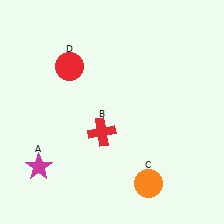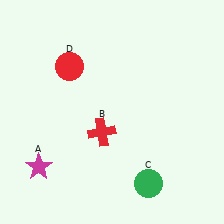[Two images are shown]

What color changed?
The circle (C) changed from orange in Image 1 to green in Image 2.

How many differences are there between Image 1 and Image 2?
There is 1 difference between the two images.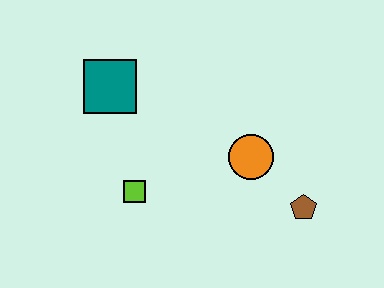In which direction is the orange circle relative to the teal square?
The orange circle is to the right of the teal square.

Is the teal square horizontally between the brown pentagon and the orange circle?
No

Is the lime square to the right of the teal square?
Yes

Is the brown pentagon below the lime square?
Yes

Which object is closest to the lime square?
The teal square is closest to the lime square.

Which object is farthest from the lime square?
The brown pentagon is farthest from the lime square.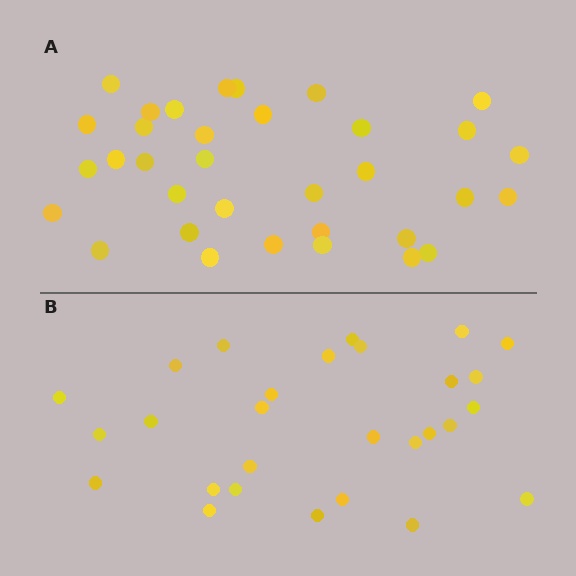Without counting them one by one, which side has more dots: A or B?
Region A (the top region) has more dots.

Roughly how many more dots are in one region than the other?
Region A has about 6 more dots than region B.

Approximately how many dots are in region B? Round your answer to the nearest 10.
About 30 dots. (The exact count is 28, which rounds to 30.)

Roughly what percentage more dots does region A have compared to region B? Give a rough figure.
About 20% more.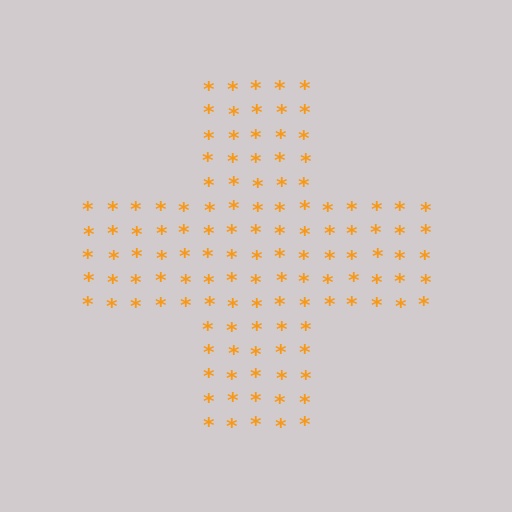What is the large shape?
The large shape is a cross.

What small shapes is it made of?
It is made of small asterisks.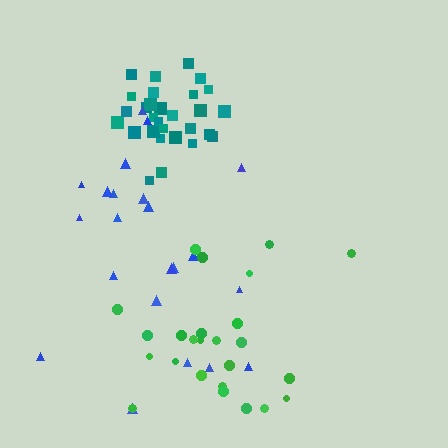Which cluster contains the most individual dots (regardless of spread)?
Teal (29).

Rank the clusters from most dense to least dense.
teal, green, blue.